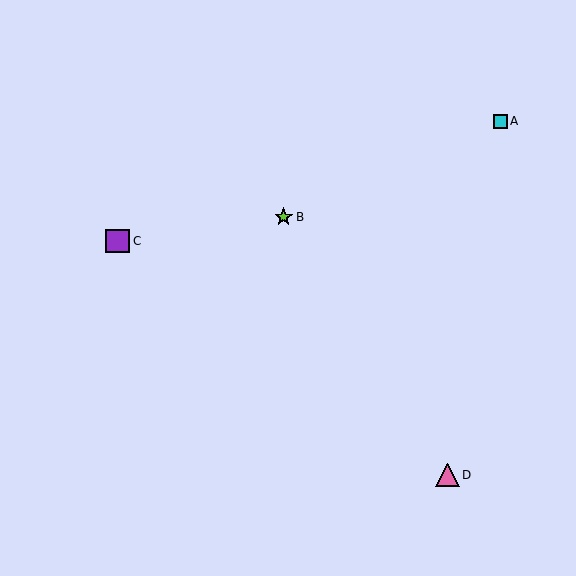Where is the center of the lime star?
The center of the lime star is at (284, 217).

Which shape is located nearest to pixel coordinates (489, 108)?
The cyan square (labeled A) at (501, 121) is nearest to that location.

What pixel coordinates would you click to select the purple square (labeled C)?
Click at (118, 241) to select the purple square C.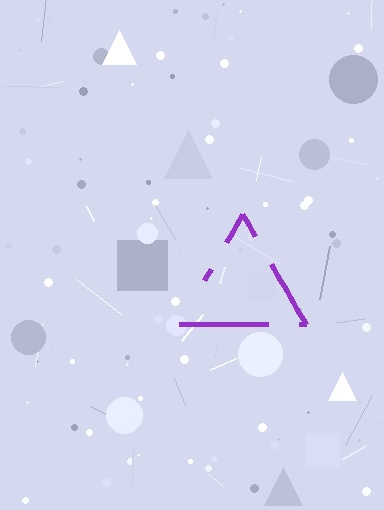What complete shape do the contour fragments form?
The contour fragments form a triangle.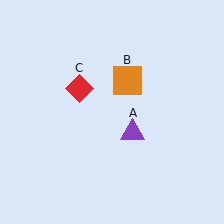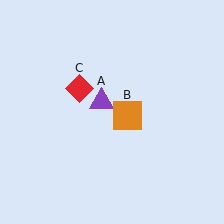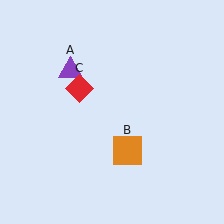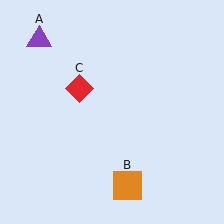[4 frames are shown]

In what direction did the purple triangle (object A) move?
The purple triangle (object A) moved up and to the left.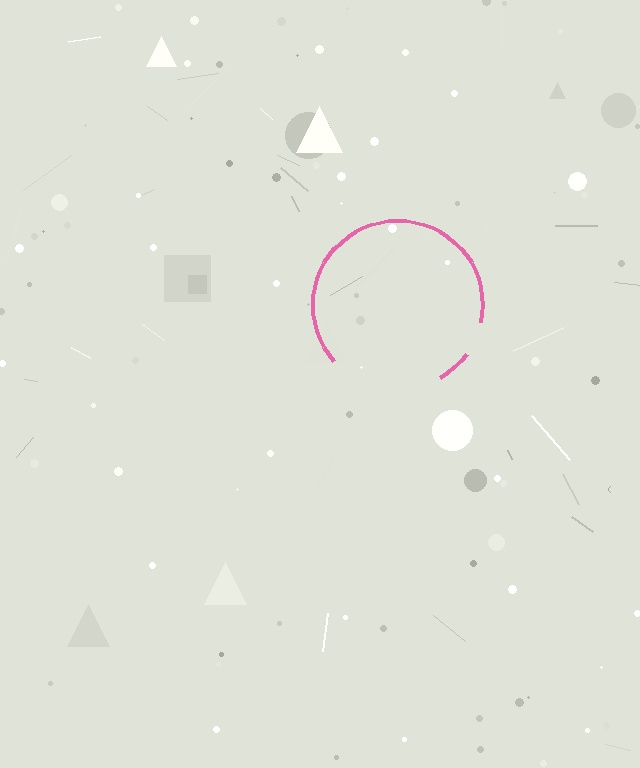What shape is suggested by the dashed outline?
The dashed outline suggests a circle.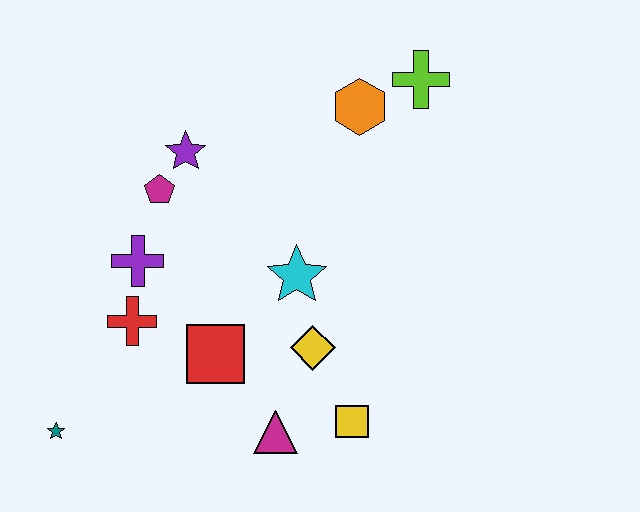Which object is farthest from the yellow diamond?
The lime cross is farthest from the yellow diamond.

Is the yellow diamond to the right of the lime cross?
No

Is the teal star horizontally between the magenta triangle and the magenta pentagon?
No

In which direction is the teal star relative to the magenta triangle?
The teal star is to the left of the magenta triangle.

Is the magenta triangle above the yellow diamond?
No